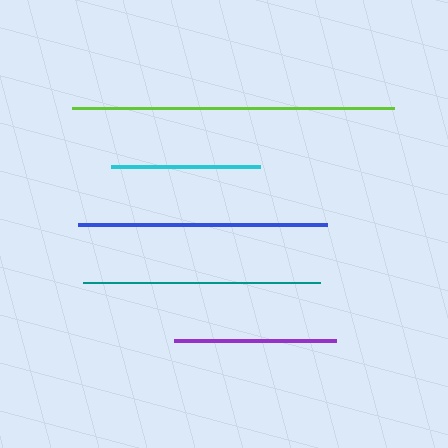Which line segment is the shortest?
The cyan line is the shortest at approximately 149 pixels.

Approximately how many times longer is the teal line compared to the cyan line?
The teal line is approximately 1.6 times the length of the cyan line.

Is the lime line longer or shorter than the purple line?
The lime line is longer than the purple line.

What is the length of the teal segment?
The teal segment is approximately 237 pixels long.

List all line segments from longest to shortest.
From longest to shortest: lime, blue, teal, purple, cyan.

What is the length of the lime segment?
The lime segment is approximately 322 pixels long.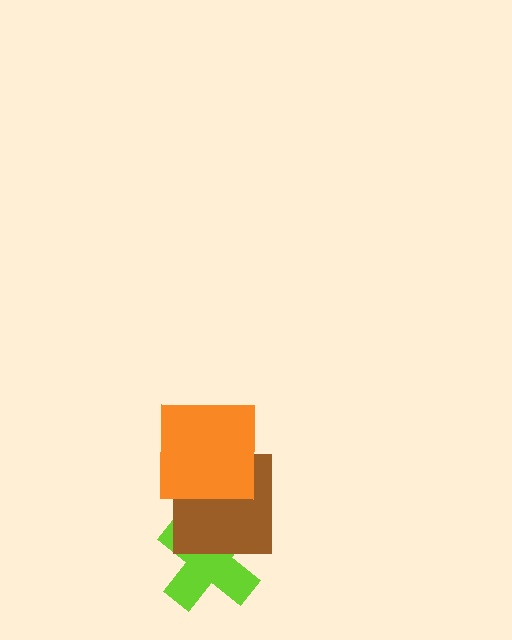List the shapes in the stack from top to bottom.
From top to bottom: the orange square, the brown square, the lime cross.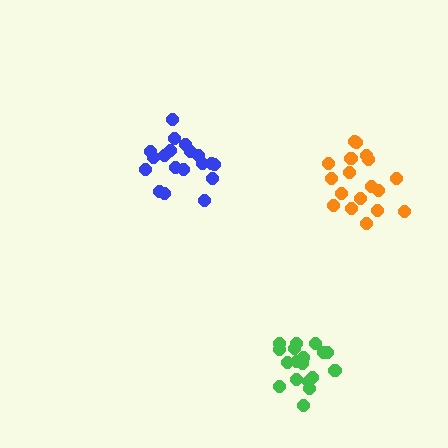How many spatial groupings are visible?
There are 3 spatial groupings.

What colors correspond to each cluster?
The clusters are colored: blue, green, orange.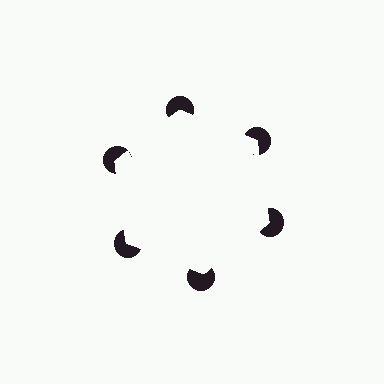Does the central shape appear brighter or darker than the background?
It typically appears slightly brighter than the background, even though no actual brightness change is drawn.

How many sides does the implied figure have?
6 sides.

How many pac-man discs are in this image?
There are 6 — one at each vertex of the illusory hexagon.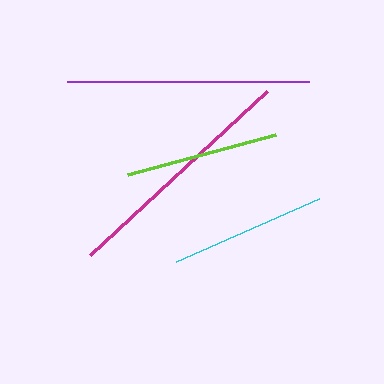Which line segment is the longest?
The purple line is the longest at approximately 242 pixels.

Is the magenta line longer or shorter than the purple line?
The purple line is longer than the magenta line.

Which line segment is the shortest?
The lime line is the shortest at approximately 153 pixels.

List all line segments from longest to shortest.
From longest to shortest: purple, magenta, cyan, lime.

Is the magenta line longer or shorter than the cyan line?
The magenta line is longer than the cyan line.